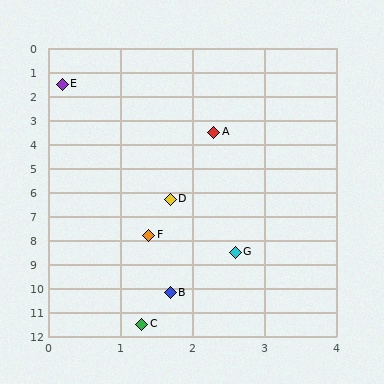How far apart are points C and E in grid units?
Points C and E are about 10.1 grid units apart.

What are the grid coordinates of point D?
Point D is at approximately (1.7, 6.3).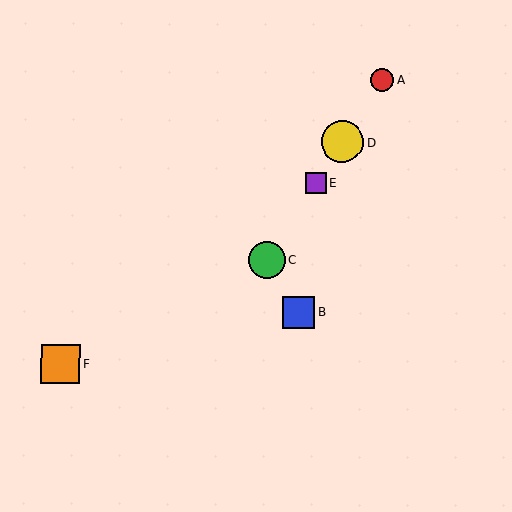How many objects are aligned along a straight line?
4 objects (A, C, D, E) are aligned along a straight line.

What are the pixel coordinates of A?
Object A is at (382, 80).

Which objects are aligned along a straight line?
Objects A, C, D, E are aligned along a straight line.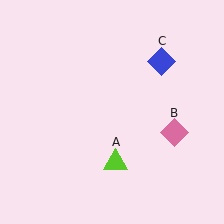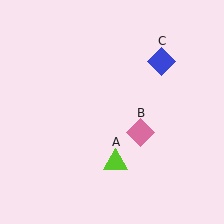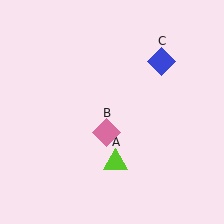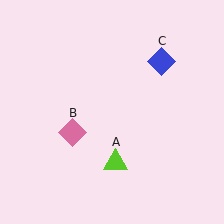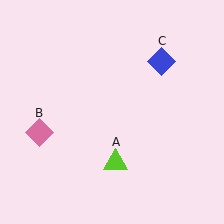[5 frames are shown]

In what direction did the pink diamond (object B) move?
The pink diamond (object B) moved left.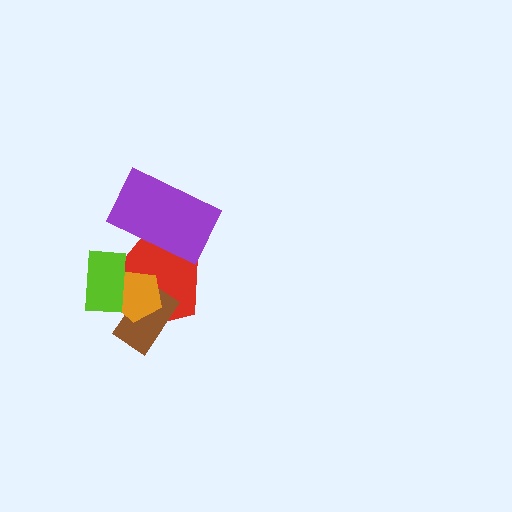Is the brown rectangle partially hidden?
Yes, it is partially covered by another shape.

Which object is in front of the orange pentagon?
The lime rectangle is in front of the orange pentagon.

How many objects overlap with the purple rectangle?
1 object overlaps with the purple rectangle.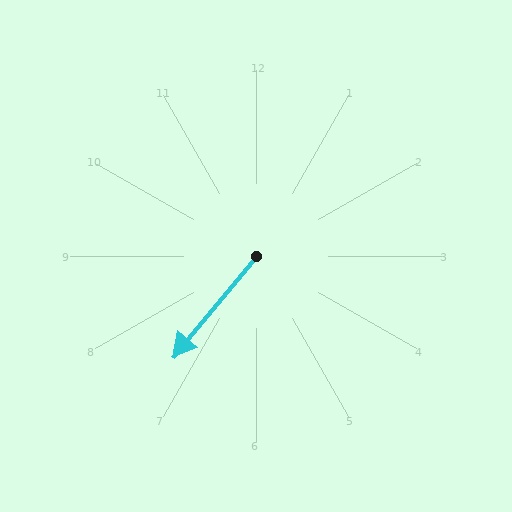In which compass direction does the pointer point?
Southwest.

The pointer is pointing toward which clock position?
Roughly 7 o'clock.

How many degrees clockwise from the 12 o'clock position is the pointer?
Approximately 219 degrees.